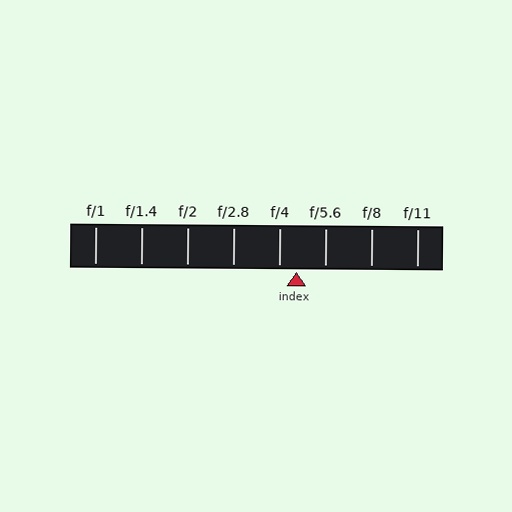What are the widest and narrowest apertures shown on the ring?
The widest aperture shown is f/1 and the narrowest is f/11.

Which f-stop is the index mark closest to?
The index mark is closest to f/4.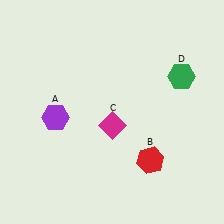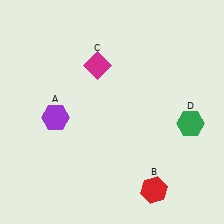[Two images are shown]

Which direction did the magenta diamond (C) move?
The magenta diamond (C) moved up.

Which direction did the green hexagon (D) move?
The green hexagon (D) moved down.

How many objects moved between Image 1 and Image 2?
3 objects moved between the two images.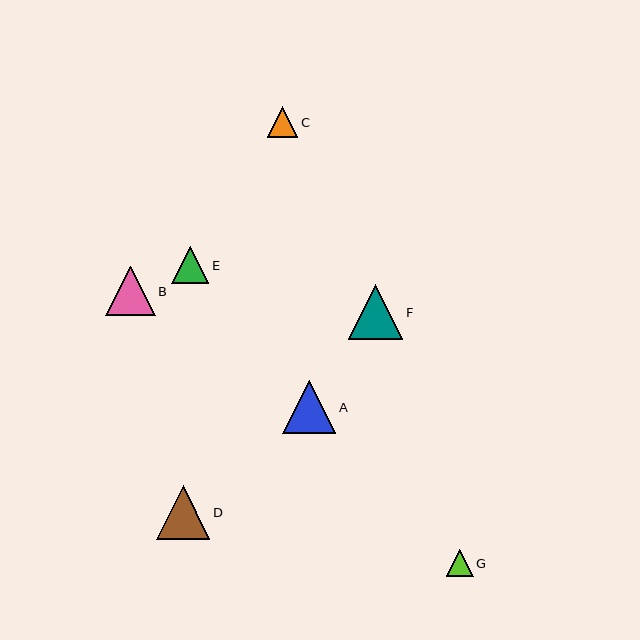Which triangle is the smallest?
Triangle G is the smallest with a size of approximately 27 pixels.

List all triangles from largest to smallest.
From largest to smallest: F, D, A, B, E, C, G.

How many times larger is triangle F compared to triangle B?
Triangle F is approximately 1.1 times the size of triangle B.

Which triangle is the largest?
Triangle F is the largest with a size of approximately 55 pixels.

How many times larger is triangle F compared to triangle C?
Triangle F is approximately 1.8 times the size of triangle C.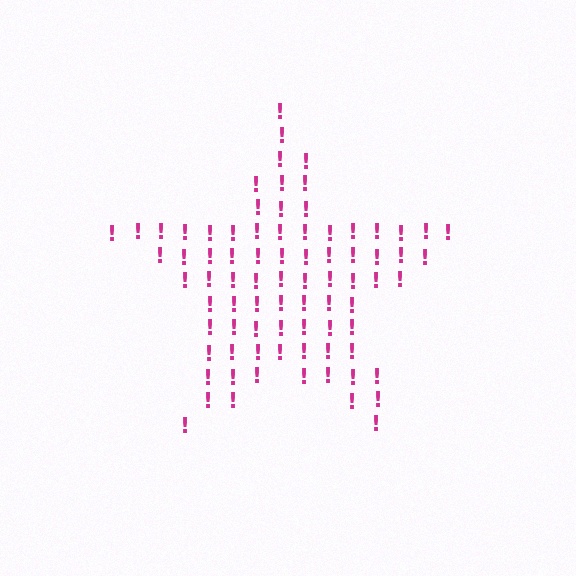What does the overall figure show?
The overall figure shows a star.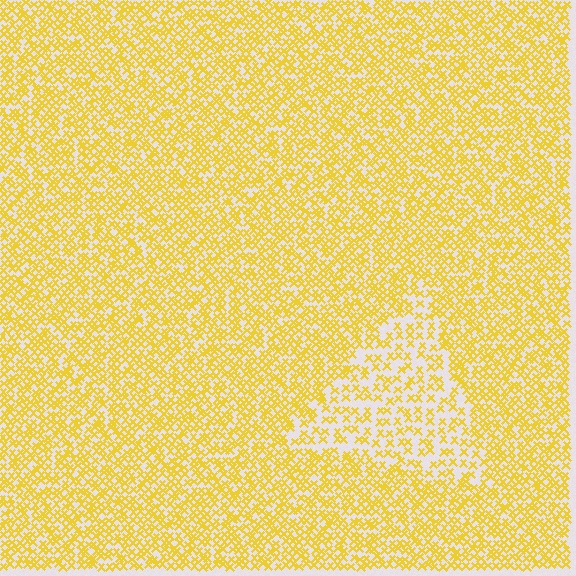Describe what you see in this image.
The image contains small yellow elements arranged at two different densities. A triangle-shaped region is visible where the elements are less densely packed than the surrounding area.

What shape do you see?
I see a triangle.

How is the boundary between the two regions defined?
The boundary is defined by a change in element density (approximately 2.0x ratio). All elements are the same color, size, and shape.